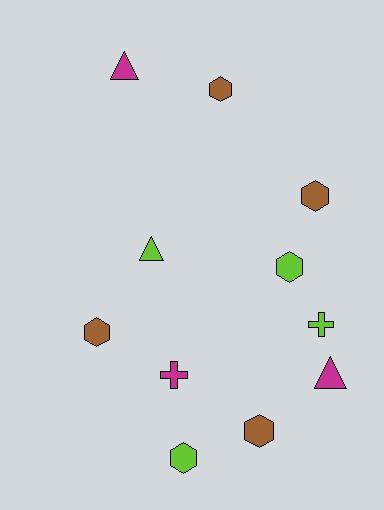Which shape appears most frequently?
Hexagon, with 6 objects.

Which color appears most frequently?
Brown, with 4 objects.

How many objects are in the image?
There are 11 objects.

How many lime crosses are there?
There is 1 lime cross.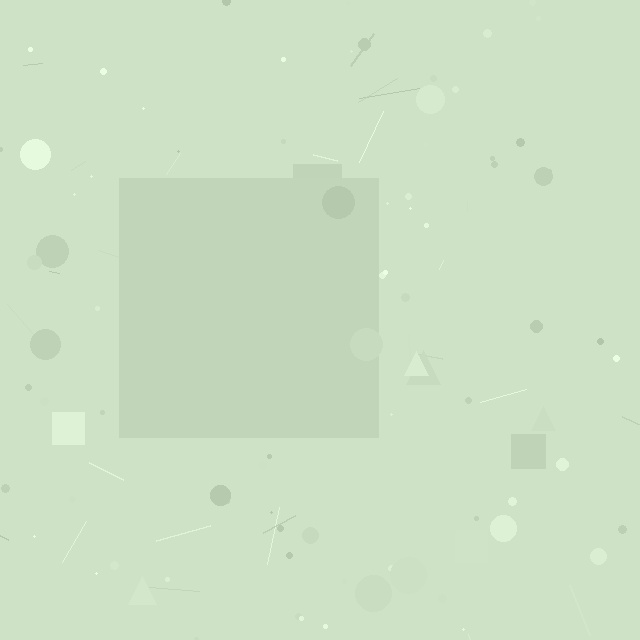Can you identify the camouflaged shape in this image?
The camouflaged shape is a square.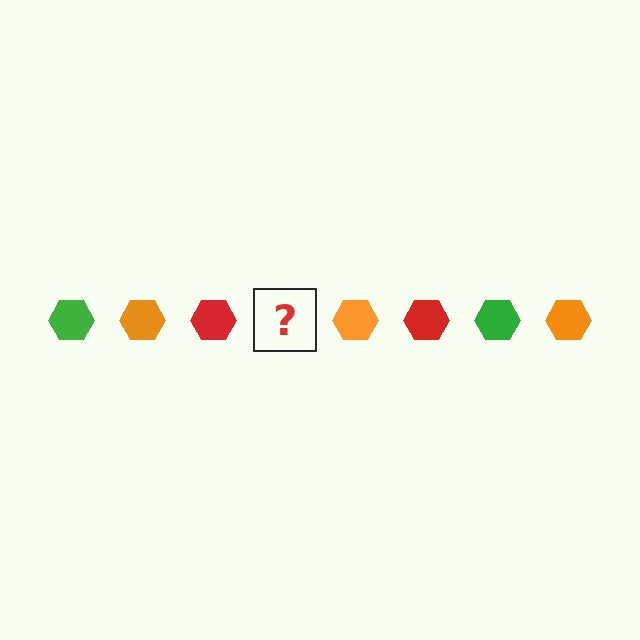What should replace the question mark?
The question mark should be replaced with a green hexagon.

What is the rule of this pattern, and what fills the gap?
The rule is that the pattern cycles through green, orange, red hexagons. The gap should be filled with a green hexagon.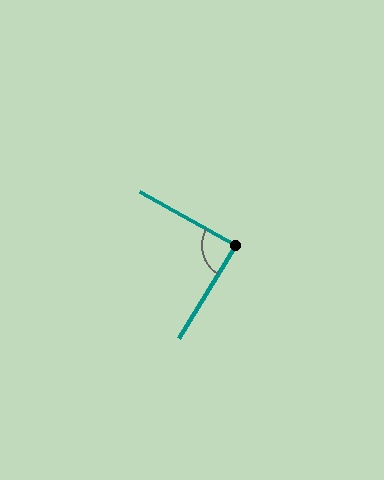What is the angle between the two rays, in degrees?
Approximately 88 degrees.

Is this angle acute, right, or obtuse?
It is approximately a right angle.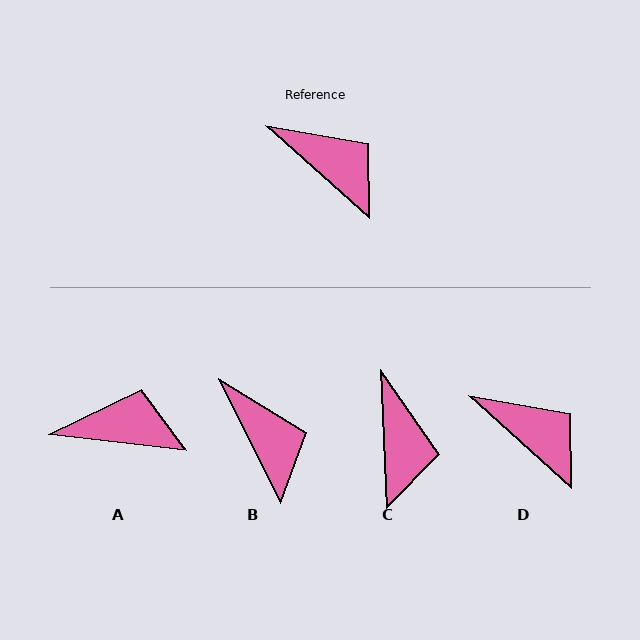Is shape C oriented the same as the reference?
No, it is off by about 45 degrees.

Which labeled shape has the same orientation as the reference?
D.